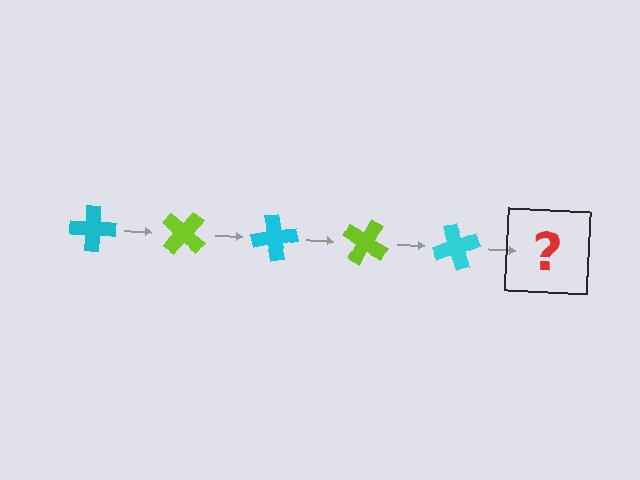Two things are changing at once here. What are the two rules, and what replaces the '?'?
The two rules are that it rotates 40 degrees each step and the color cycles through cyan and lime. The '?' should be a lime cross, rotated 200 degrees from the start.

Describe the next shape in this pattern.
It should be a lime cross, rotated 200 degrees from the start.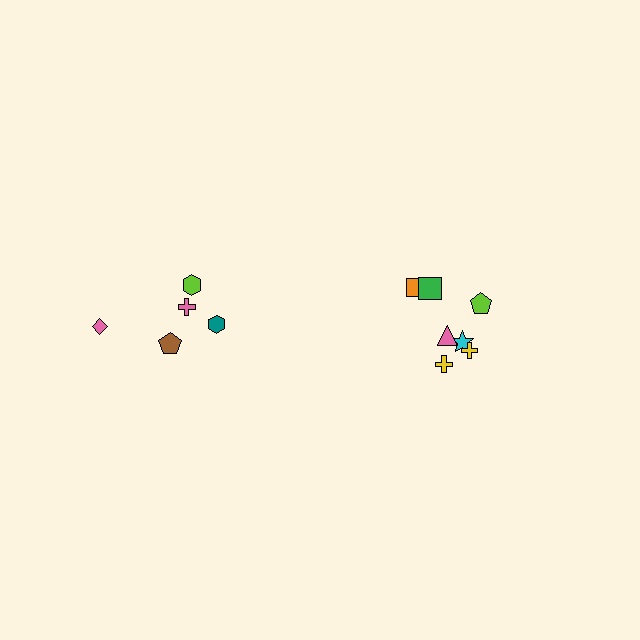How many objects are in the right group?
There are 7 objects.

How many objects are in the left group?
There are 5 objects.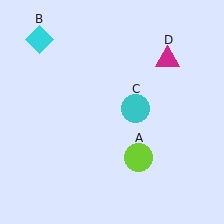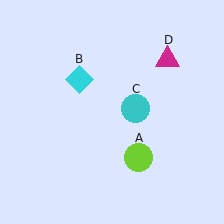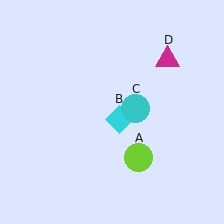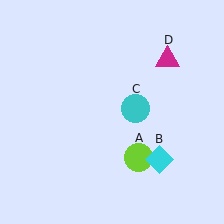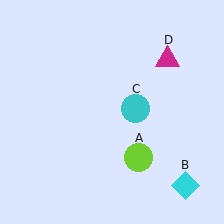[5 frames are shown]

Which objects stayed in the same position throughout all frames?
Lime circle (object A) and cyan circle (object C) and magenta triangle (object D) remained stationary.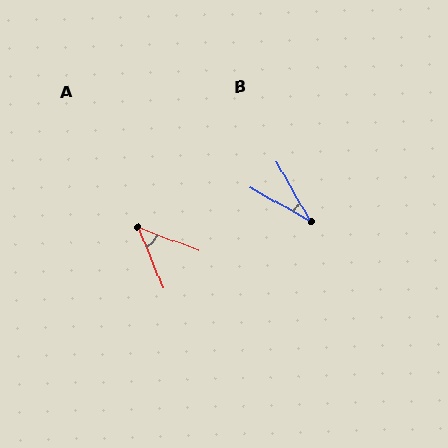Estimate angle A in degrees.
Approximately 47 degrees.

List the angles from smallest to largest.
B (31°), A (47°).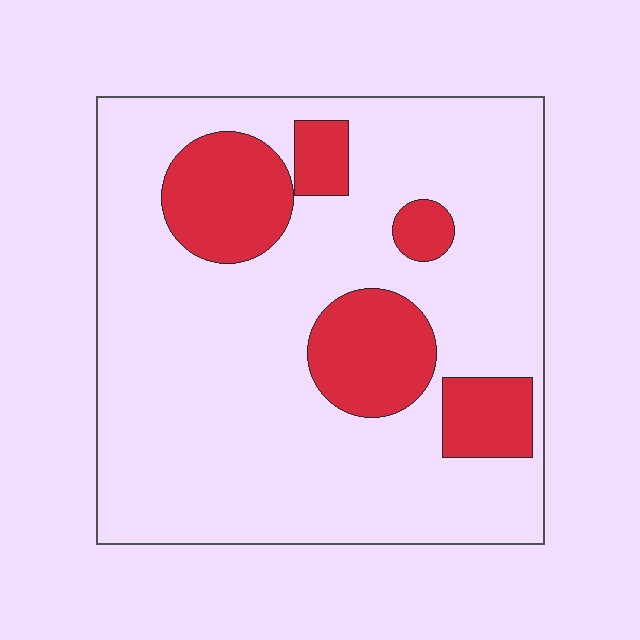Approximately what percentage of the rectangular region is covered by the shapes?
Approximately 20%.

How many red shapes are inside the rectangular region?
5.